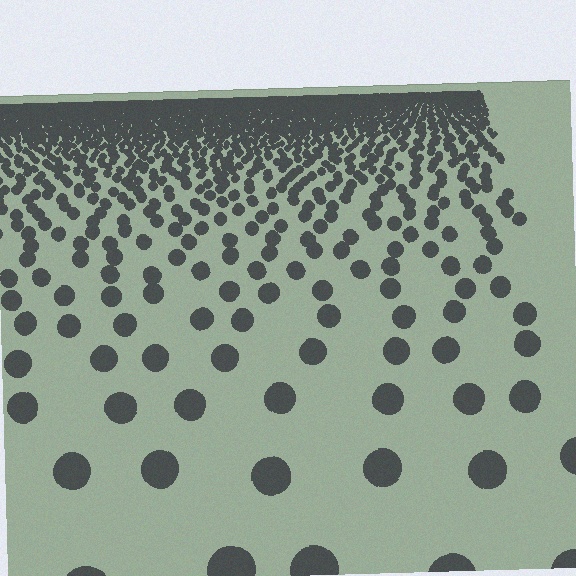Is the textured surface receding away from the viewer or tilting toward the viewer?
The surface is receding away from the viewer. Texture elements get smaller and denser toward the top.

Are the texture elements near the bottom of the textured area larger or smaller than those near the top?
Larger. Near the bottom, elements are closer to the viewer and appear at a bigger on-screen size.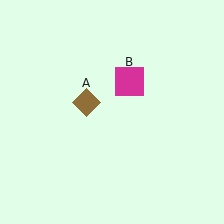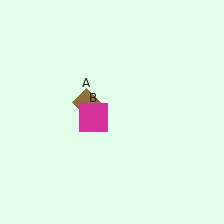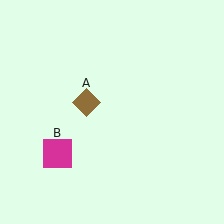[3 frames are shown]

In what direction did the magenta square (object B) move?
The magenta square (object B) moved down and to the left.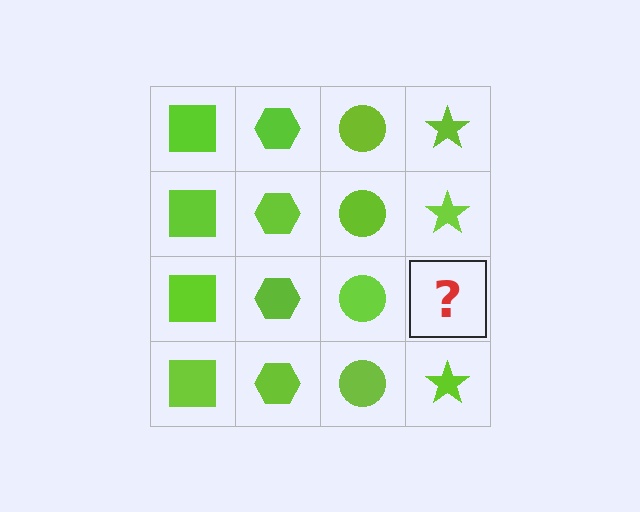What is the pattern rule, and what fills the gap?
The rule is that each column has a consistent shape. The gap should be filled with a lime star.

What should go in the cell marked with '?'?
The missing cell should contain a lime star.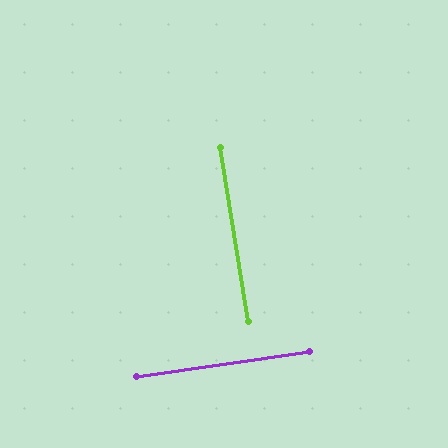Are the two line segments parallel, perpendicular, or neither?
Perpendicular — they meet at approximately 89°.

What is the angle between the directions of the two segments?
Approximately 89 degrees.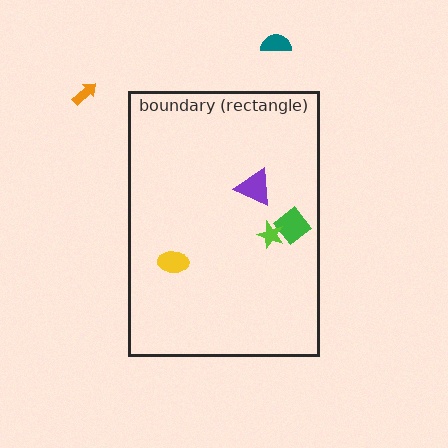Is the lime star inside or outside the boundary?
Inside.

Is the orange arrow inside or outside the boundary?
Outside.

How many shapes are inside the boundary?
4 inside, 2 outside.